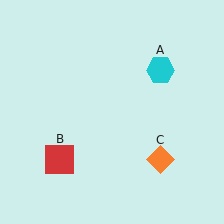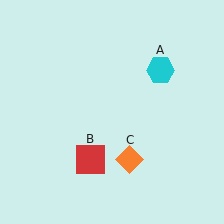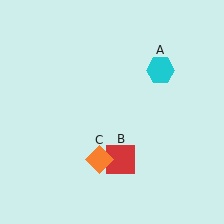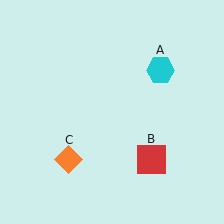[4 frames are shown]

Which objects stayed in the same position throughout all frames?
Cyan hexagon (object A) remained stationary.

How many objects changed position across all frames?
2 objects changed position: red square (object B), orange diamond (object C).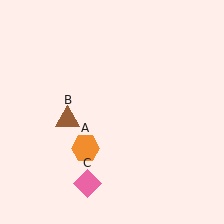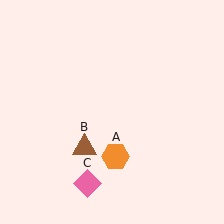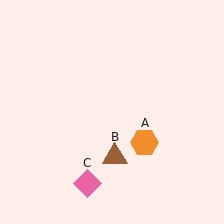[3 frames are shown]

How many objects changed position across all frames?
2 objects changed position: orange hexagon (object A), brown triangle (object B).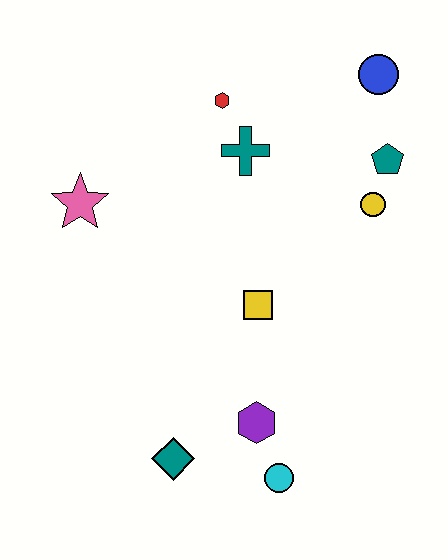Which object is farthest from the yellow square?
The blue circle is farthest from the yellow square.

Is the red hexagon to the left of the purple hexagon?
Yes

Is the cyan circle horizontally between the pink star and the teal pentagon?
Yes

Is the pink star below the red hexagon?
Yes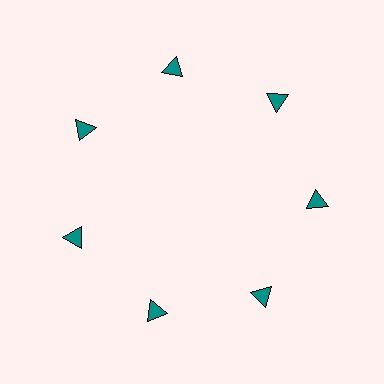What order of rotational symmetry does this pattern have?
This pattern has 7-fold rotational symmetry.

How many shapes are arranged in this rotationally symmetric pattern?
There are 7 shapes, arranged in 7 groups of 1.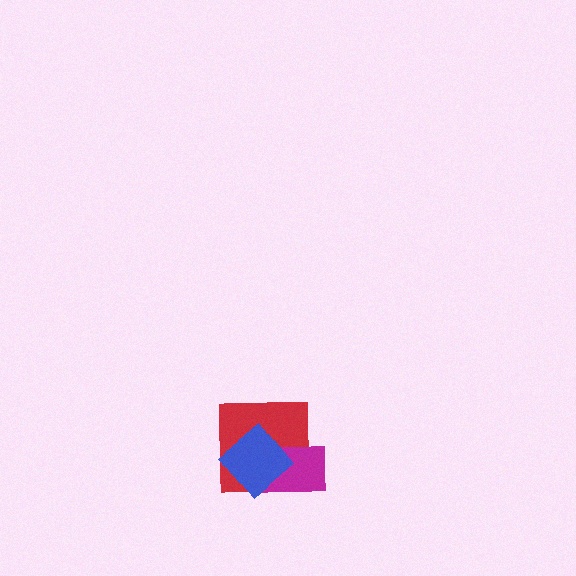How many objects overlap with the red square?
2 objects overlap with the red square.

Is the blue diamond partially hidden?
No, no other shape covers it.